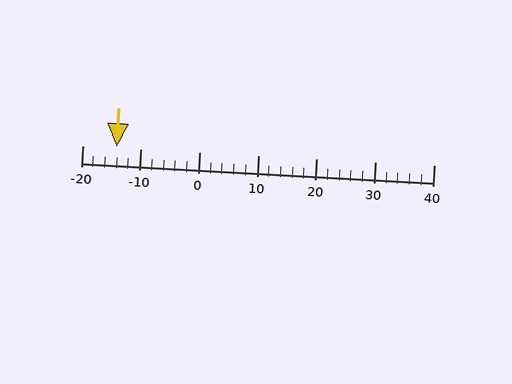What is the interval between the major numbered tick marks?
The major tick marks are spaced 10 units apart.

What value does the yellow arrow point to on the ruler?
The yellow arrow points to approximately -14.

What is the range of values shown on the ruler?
The ruler shows values from -20 to 40.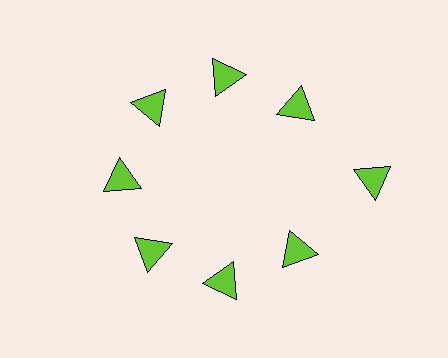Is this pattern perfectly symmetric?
No. The 8 lime triangles are arranged in a ring, but one element near the 3 o'clock position is pushed outward from the center, breaking the 8-fold rotational symmetry.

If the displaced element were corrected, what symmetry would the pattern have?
It would have 8-fold rotational symmetry — the pattern would map onto itself every 45 degrees.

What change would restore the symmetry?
The symmetry would be restored by moving it inward, back onto the ring so that all 8 triangles sit at equal angles and equal distance from the center.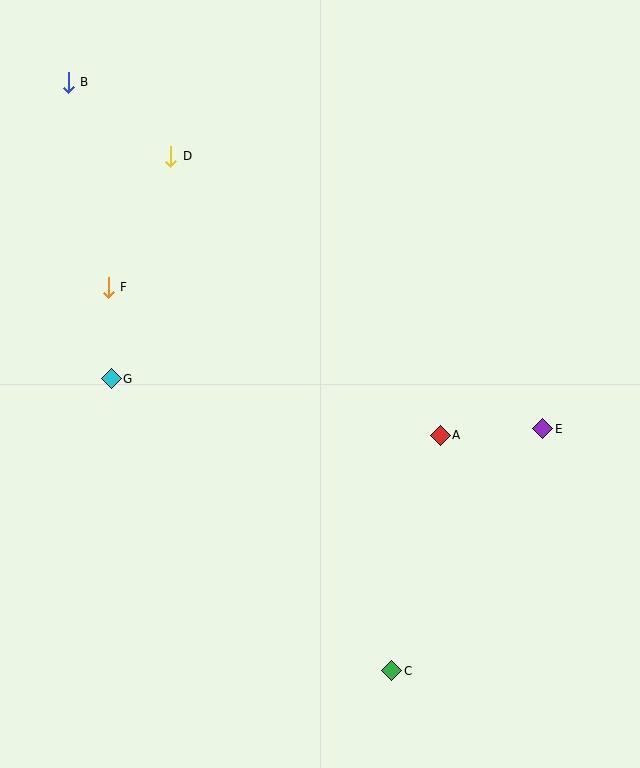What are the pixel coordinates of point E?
Point E is at (543, 429).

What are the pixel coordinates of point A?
Point A is at (440, 435).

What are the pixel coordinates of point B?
Point B is at (68, 82).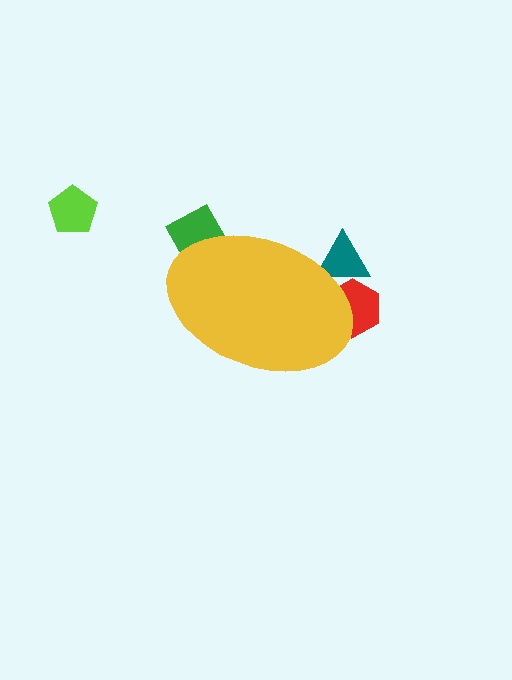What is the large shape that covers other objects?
A yellow ellipse.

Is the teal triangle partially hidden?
Yes, the teal triangle is partially hidden behind the yellow ellipse.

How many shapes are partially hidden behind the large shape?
3 shapes are partially hidden.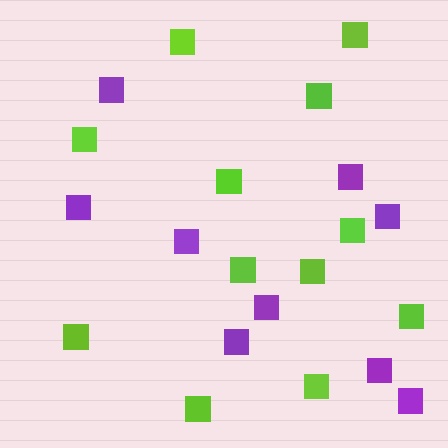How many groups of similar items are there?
There are 2 groups: one group of lime squares (12) and one group of purple squares (9).